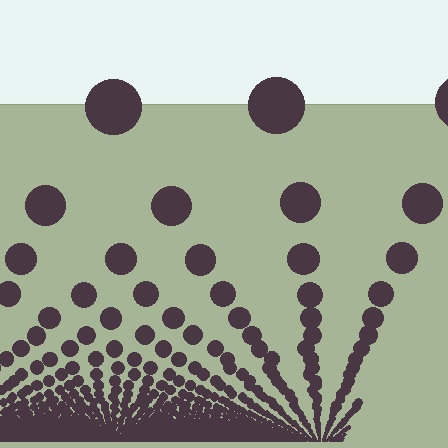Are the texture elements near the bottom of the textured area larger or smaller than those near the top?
Smaller. The gradient is inverted — elements near the bottom are smaller and denser.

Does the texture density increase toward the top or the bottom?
Density increases toward the bottom.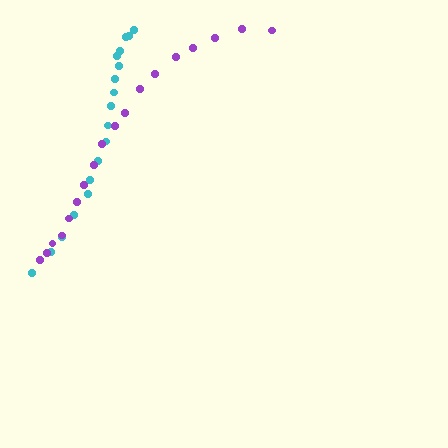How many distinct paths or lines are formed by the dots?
There are 2 distinct paths.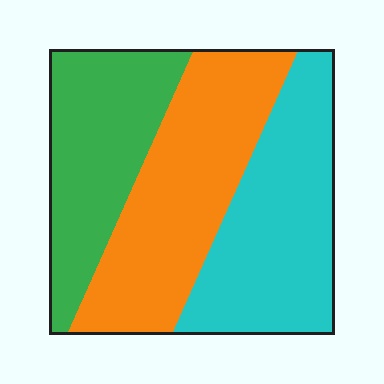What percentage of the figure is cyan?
Cyan takes up about one third (1/3) of the figure.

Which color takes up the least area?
Green, at roughly 30%.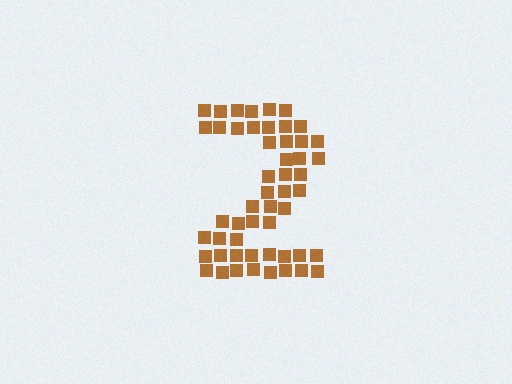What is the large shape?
The large shape is the digit 2.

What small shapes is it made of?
It is made of small squares.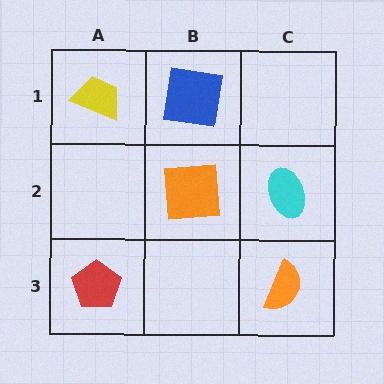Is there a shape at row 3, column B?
No, that cell is empty.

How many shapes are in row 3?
2 shapes.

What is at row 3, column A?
A red pentagon.